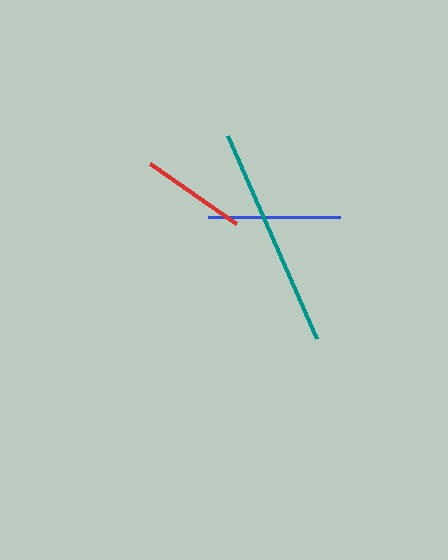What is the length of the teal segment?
The teal segment is approximately 222 pixels long.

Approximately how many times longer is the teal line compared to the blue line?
The teal line is approximately 1.7 times the length of the blue line.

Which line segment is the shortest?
The red line is the shortest at approximately 104 pixels.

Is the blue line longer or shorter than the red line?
The blue line is longer than the red line.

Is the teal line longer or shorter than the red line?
The teal line is longer than the red line.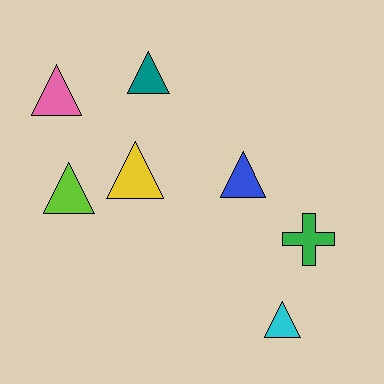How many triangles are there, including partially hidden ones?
There are 6 triangles.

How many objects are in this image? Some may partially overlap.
There are 7 objects.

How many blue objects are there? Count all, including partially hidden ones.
There is 1 blue object.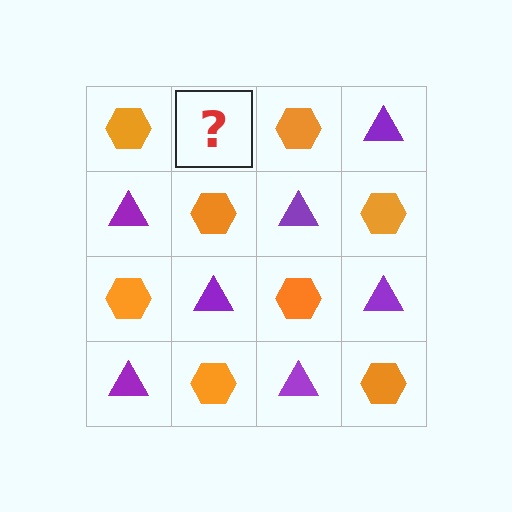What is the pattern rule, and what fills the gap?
The rule is that it alternates orange hexagon and purple triangle in a checkerboard pattern. The gap should be filled with a purple triangle.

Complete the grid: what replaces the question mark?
The question mark should be replaced with a purple triangle.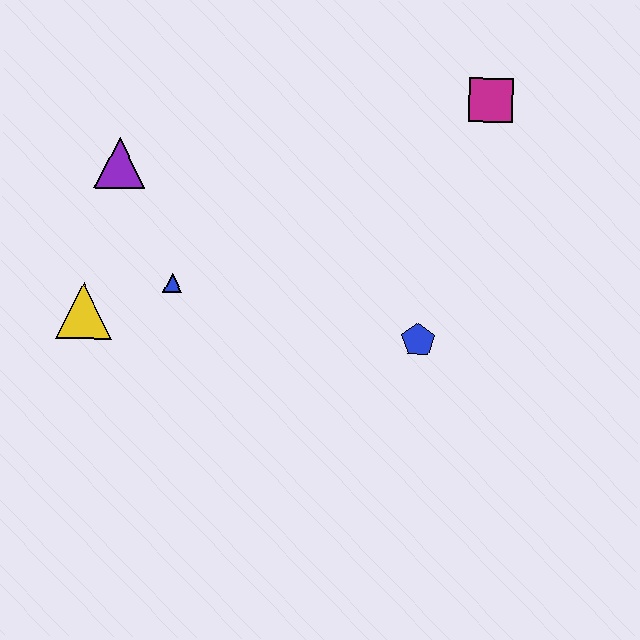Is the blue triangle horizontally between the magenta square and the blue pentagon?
No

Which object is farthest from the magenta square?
The yellow triangle is farthest from the magenta square.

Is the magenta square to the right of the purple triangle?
Yes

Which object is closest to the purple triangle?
The blue triangle is closest to the purple triangle.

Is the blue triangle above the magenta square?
No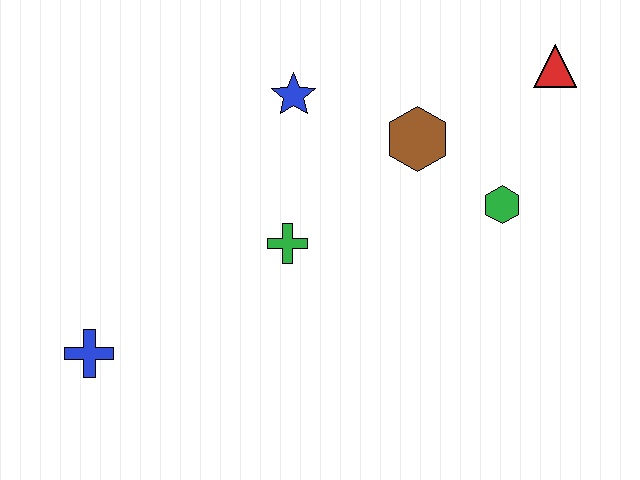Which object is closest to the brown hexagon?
The green hexagon is closest to the brown hexagon.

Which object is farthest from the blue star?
The blue cross is farthest from the blue star.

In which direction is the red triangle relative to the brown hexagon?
The red triangle is to the right of the brown hexagon.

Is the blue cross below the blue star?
Yes